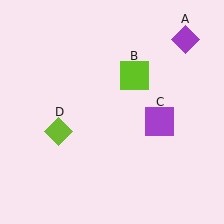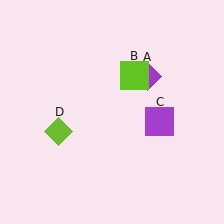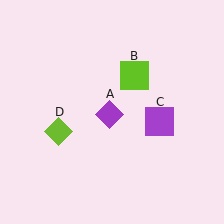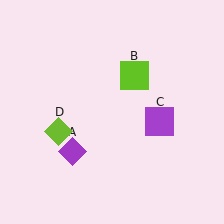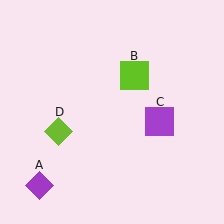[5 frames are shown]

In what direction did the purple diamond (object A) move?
The purple diamond (object A) moved down and to the left.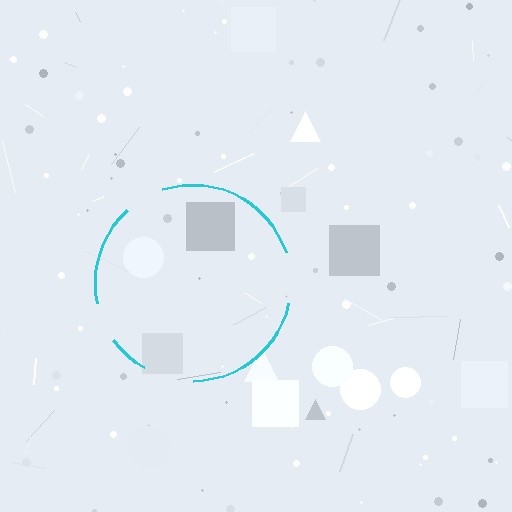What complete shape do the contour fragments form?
The contour fragments form a circle.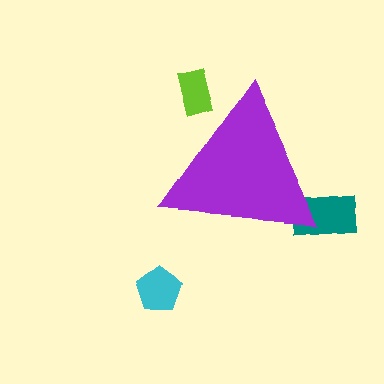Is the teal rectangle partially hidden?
Yes, the teal rectangle is partially hidden behind the purple triangle.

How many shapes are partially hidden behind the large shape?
2 shapes are partially hidden.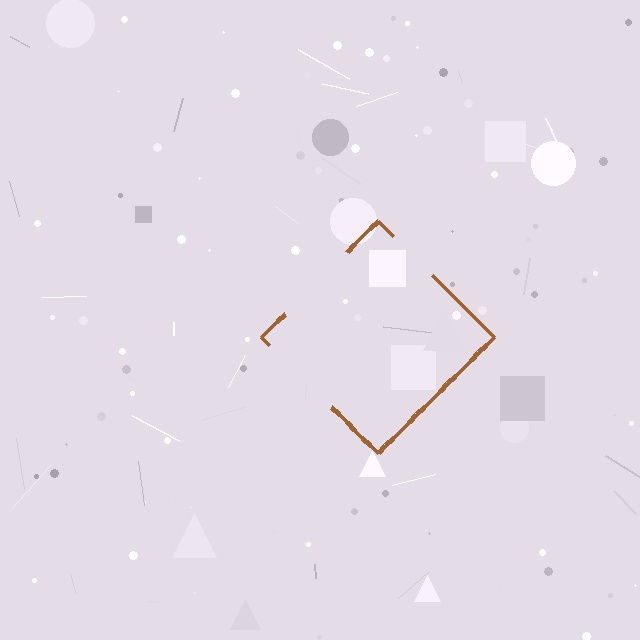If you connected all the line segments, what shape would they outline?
They would outline a diamond.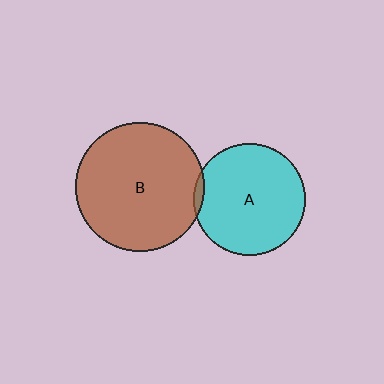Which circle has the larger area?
Circle B (brown).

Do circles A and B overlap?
Yes.